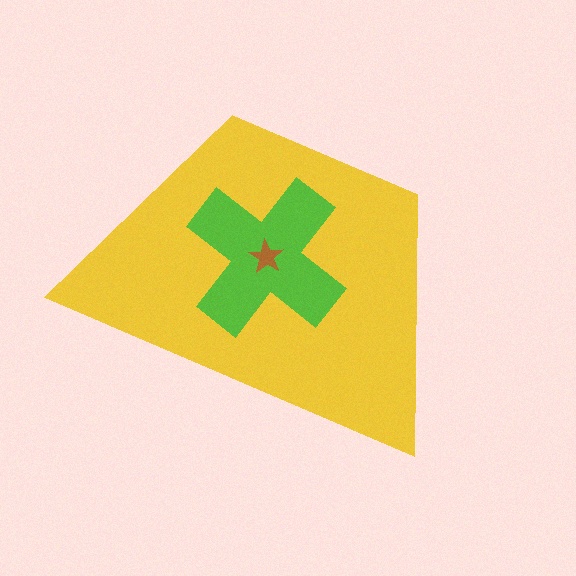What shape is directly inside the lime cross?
The brown star.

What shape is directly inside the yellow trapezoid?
The lime cross.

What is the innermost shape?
The brown star.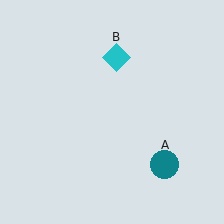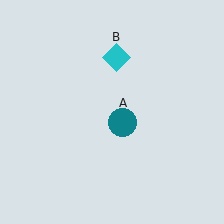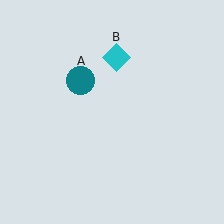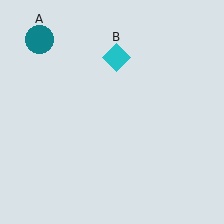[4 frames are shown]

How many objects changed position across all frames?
1 object changed position: teal circle (object A).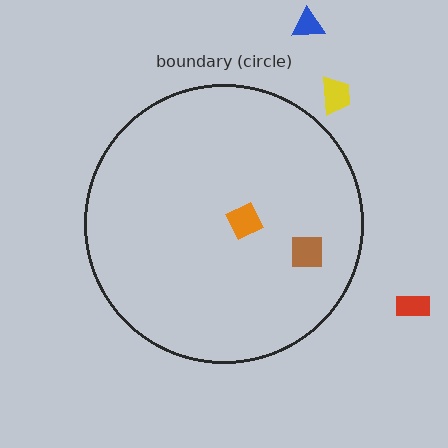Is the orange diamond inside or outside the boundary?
Inside.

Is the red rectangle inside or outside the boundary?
Outside.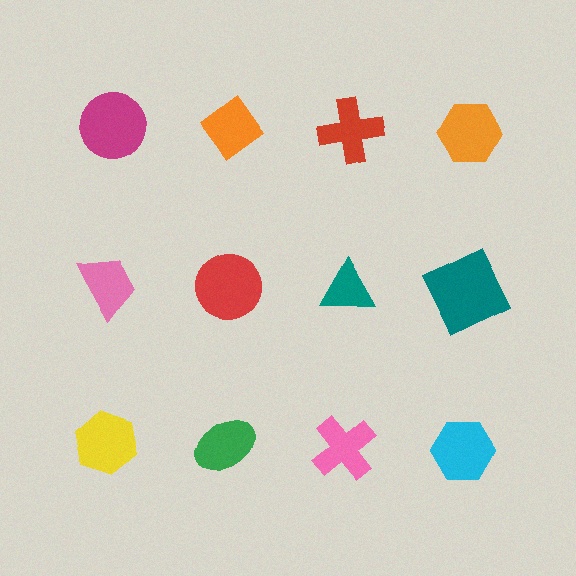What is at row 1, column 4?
An orange hexagon.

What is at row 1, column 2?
An orange diamond.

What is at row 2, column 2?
A red circle.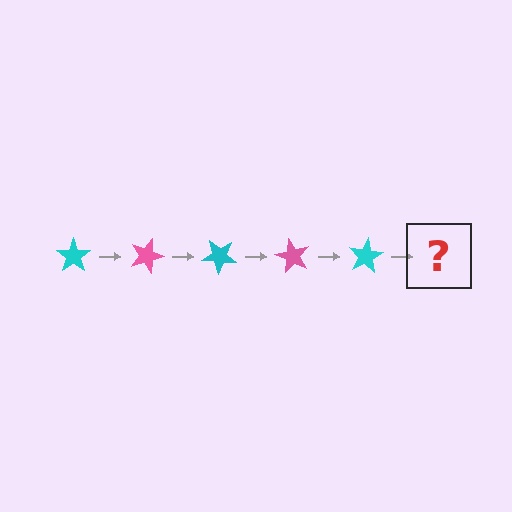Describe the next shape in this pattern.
It should be a pink star, rotated 100 degrees from the start.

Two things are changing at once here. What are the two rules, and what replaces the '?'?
The two rules are that it rotates 20 degrees each step and the color cycles through cyan and pink. The '?' should be a pink star, rotated 100 degrees from the start.